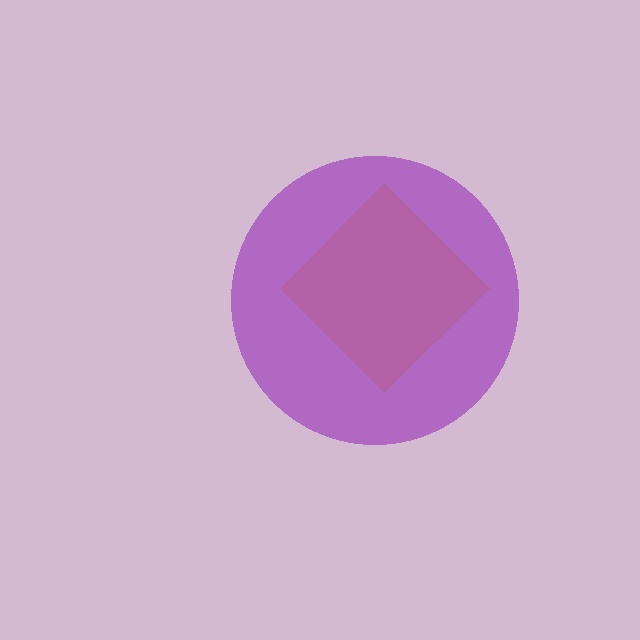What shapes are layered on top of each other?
The layered shapes are: an orange diamond, a purple circle.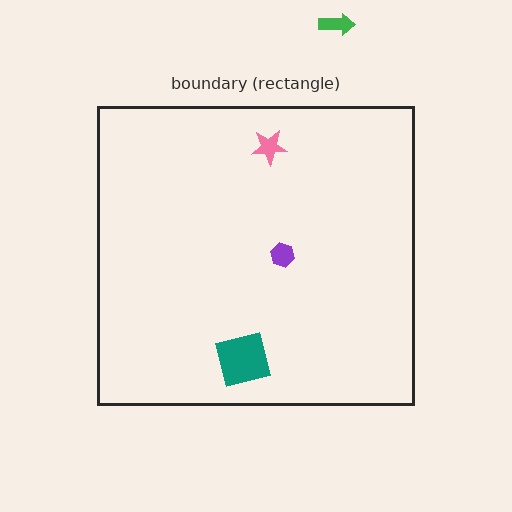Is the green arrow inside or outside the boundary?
Outside.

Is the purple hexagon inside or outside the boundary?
Inside.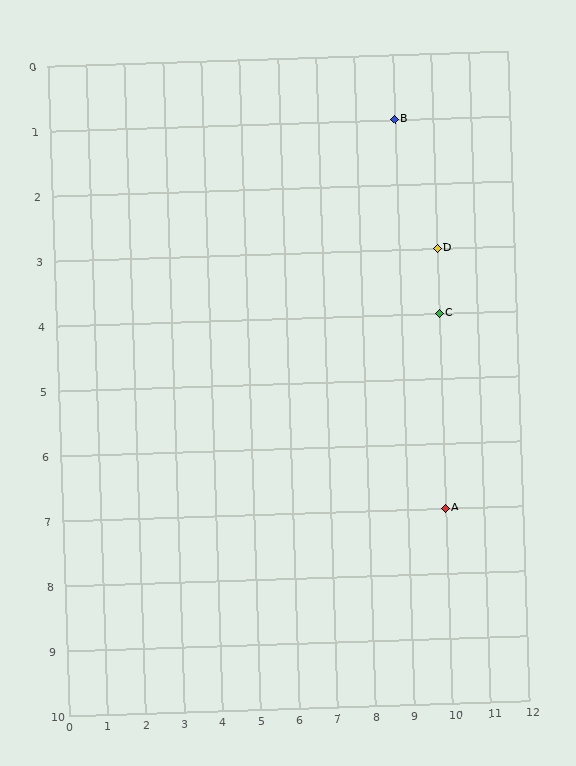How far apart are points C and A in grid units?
Points C and A are 3 rows apart.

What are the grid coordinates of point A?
Point A is at grid coordinates (10, 7).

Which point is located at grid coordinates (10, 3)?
Point D is at (10, 3).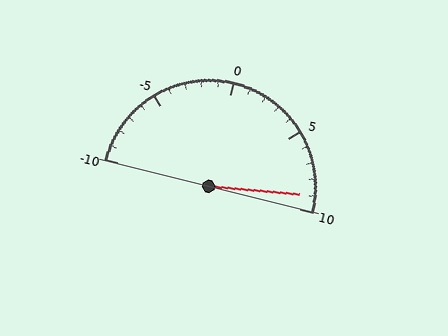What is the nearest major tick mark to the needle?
The nearest major tick mark is 10.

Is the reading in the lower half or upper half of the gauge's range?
The reading is in the upper half of the range (-10 to 10).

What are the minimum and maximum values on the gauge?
The gauge ranges from -10 to 10.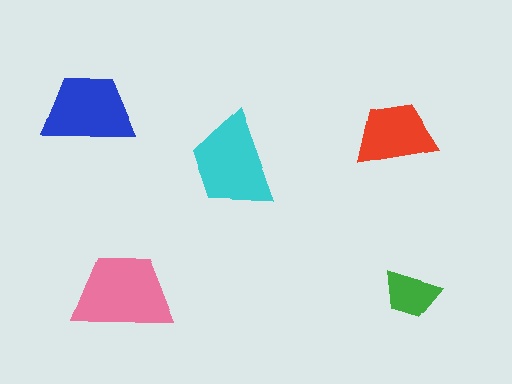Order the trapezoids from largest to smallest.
the pink one, the cyan one, the blue one, the red one, the green one.